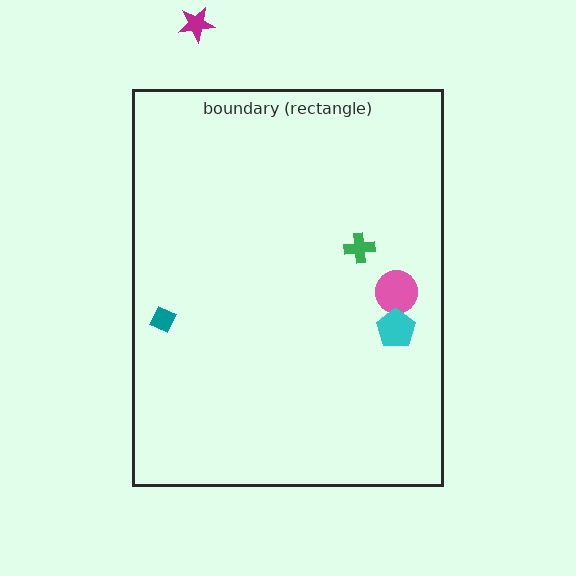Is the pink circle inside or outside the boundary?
Inside.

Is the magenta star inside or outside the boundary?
Outside.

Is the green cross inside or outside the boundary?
Inside.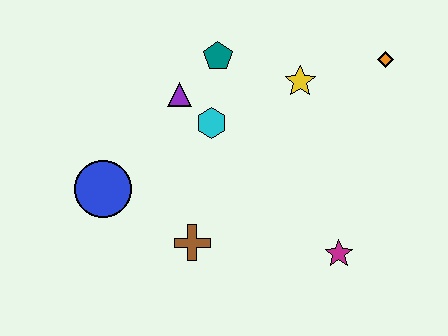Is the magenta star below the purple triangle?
Yes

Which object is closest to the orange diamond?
The yellow star is closest to the orange diamond.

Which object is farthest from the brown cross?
The orange diamond is farthest from the brown cross.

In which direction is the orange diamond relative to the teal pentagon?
The orange diamond is to the right of the teal pentagon.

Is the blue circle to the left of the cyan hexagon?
Yes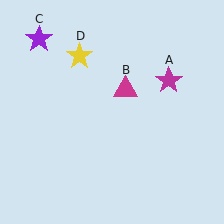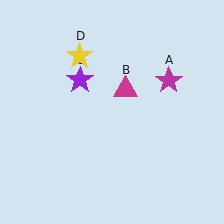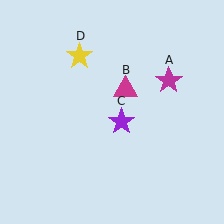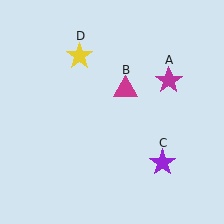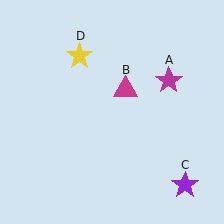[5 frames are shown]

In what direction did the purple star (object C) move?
The purple star (object C) moved down and to the right.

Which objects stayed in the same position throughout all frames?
Magenta star (object A) and magenta triangle (object B) and yellow star (object D) remained stationary.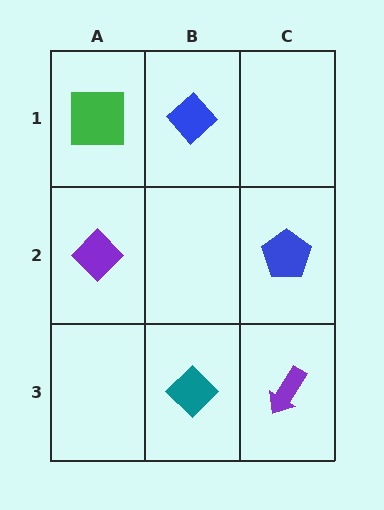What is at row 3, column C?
A purple arrow.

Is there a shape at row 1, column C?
No, that cell is empty.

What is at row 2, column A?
A purple diamond.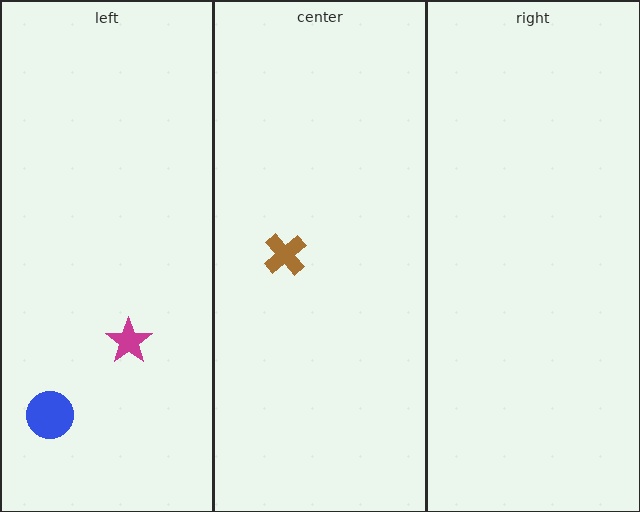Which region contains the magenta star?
The left region.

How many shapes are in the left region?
2.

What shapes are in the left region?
The magenta star, the blue circle.